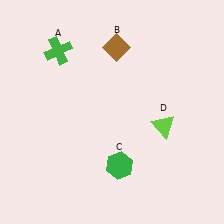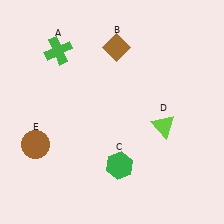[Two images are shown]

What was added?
A brown circle (E) was added in Image 2.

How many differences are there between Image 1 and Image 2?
There is 1 difference between the two images.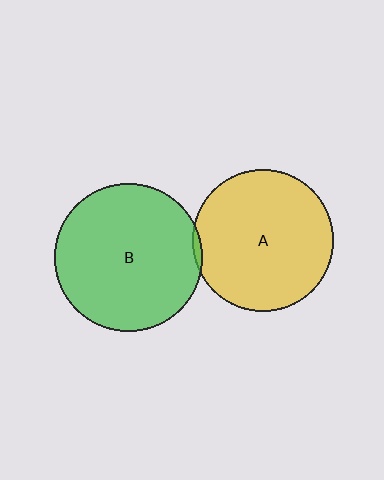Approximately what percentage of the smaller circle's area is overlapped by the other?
Approximately 5%.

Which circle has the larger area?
Circle B (green).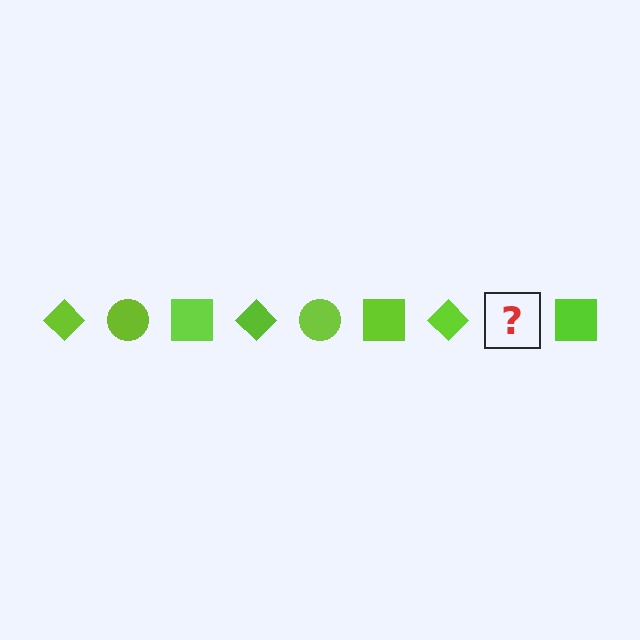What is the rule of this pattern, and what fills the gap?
The rule is that the pattern cycles through diamond, circle, square shapes in lime. The gap should be filled with a lime circle.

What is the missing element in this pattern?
The missing element is a lime circle.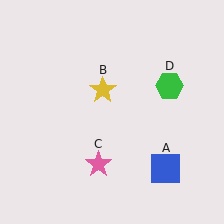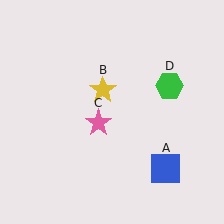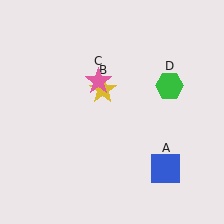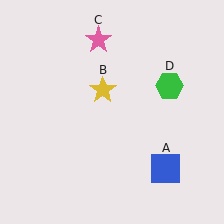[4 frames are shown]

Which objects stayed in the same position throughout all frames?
Blue square (object A) and yellow star (object B) and green hexagon (object D) remained stationary.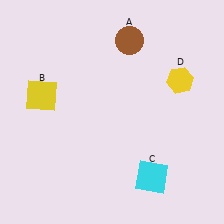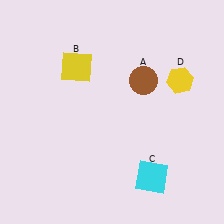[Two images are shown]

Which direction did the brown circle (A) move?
The brown circle (A) moved down.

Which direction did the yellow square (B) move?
The yellow square (B) moved right.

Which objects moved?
The objects that moved are: the brown circle (A), the yellow square (B).